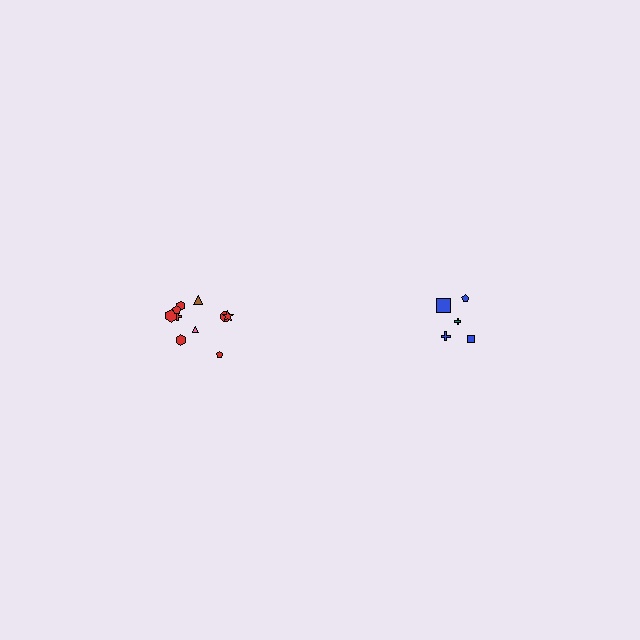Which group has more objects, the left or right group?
The left group.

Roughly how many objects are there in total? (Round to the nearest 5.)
Roughly 15 objects in total.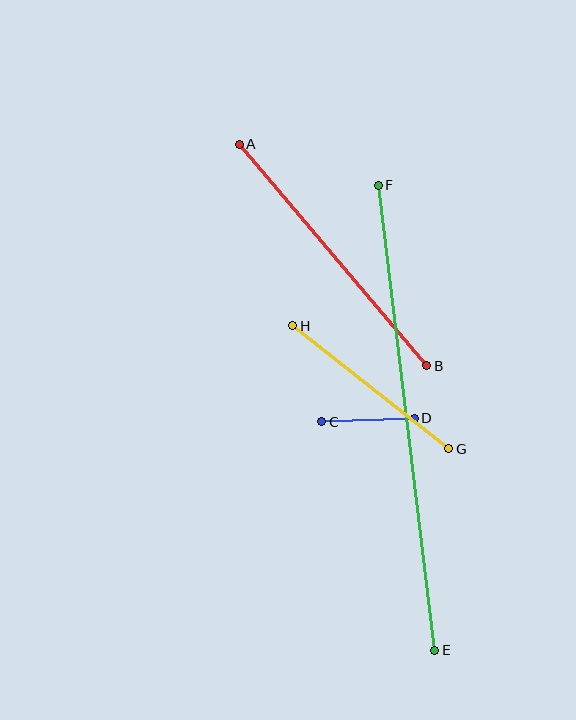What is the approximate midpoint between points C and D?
The midpoint is at approximately (368, 420) pixels.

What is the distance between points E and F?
The distance is approximately 468 pixels.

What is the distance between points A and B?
The distance is approximately 290 pixels.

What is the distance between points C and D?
The distance is approximately 93 pixels.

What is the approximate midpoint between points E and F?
The midpoint is at approximately (406, 418) pixels.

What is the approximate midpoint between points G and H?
The midpoint is at approximately (371, 387) pixels.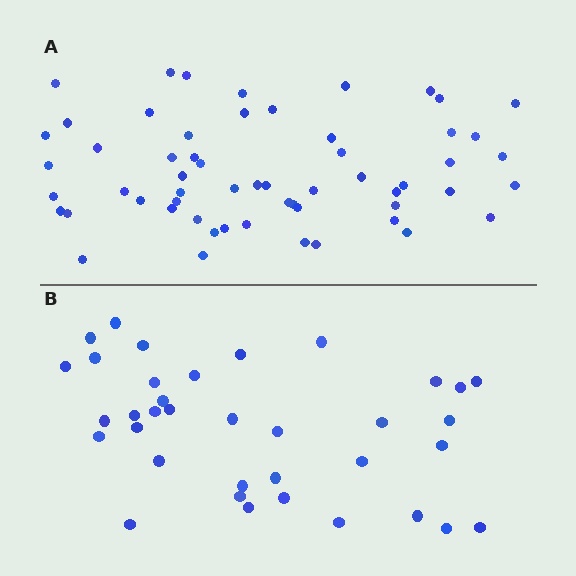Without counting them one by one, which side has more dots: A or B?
Region A (the top region) has more dots.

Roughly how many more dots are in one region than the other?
Region A has approximately 20 more dots than region B.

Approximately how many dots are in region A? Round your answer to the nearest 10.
About 60 dots. (The exact count is 58, which rounds to 60.)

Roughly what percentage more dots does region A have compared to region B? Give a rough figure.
About 60% more.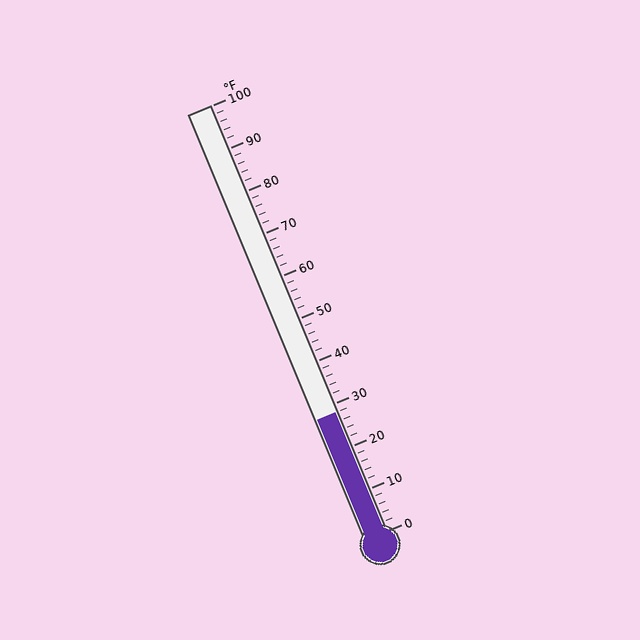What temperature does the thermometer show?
The thermometer shows approximately 28°F.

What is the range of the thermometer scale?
The thermometer scale ranges from 0°F to 100°F.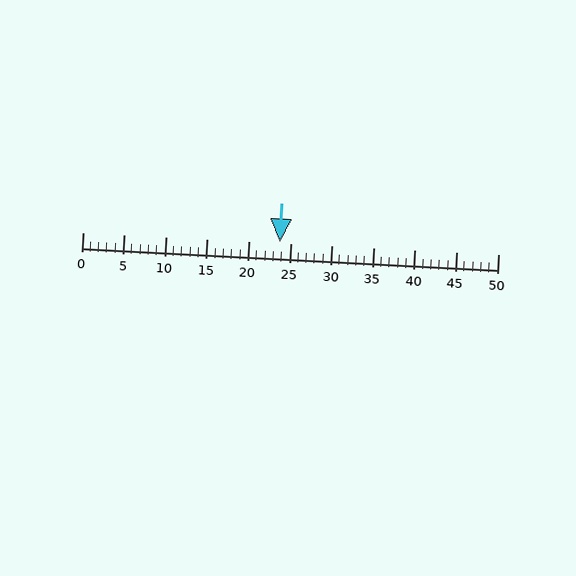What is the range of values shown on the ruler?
The ruler shows values from 0 to 50.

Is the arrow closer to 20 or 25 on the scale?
The arrow is closer to 25.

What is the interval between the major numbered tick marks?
The major tick marks are spaced 5 units apart.